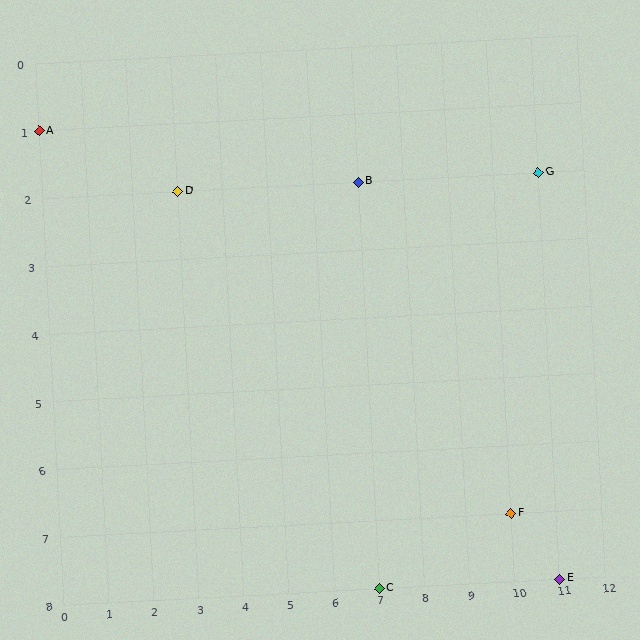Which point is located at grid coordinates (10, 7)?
Point F is at (10, 7).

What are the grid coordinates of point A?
Point A is at grid coordinates (0, 1).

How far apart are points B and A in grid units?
Points B and A are 7 columns and 1 row apart (about 7.1 grid units diagonally).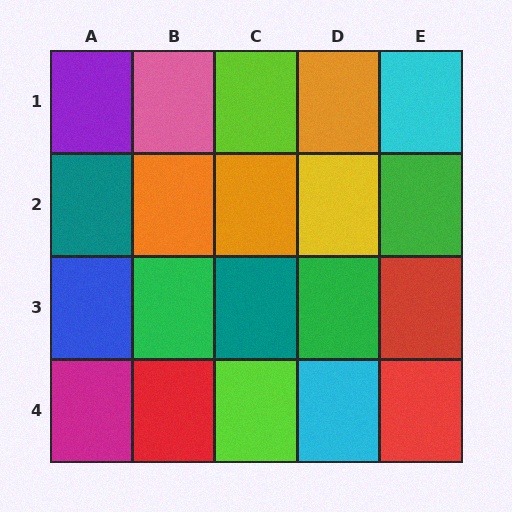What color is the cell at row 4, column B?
Red.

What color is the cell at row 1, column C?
Lime.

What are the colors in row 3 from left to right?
Blue, green, teal, green, red.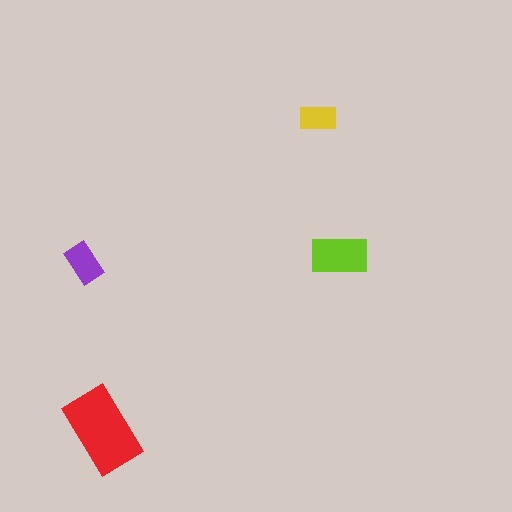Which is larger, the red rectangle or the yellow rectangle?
The red one.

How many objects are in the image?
There are 4 objects in the image.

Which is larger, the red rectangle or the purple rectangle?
The red one.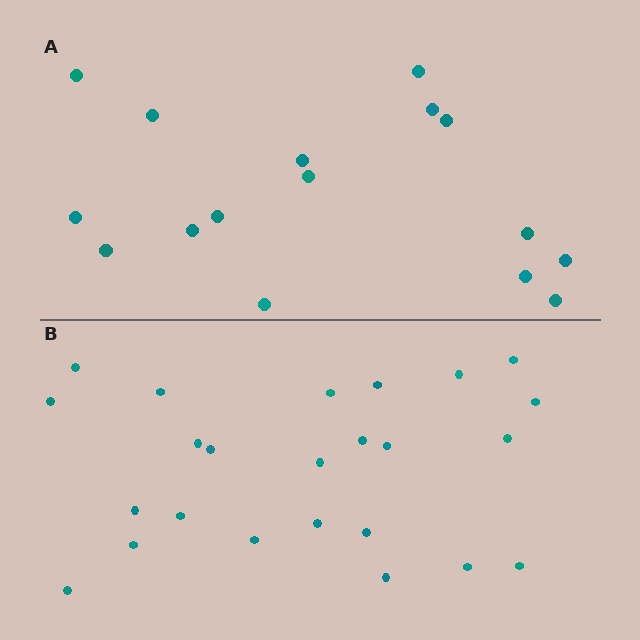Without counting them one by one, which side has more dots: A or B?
Region B (the bottom region) has more dots.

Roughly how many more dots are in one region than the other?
Region B has roughly 8 or so more dots than region A.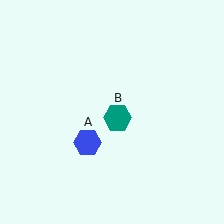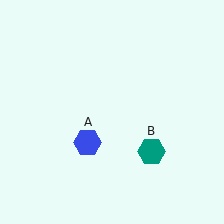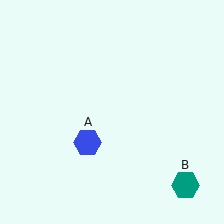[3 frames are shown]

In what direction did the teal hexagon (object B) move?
The teal hexagon (object B) moved down and to the right.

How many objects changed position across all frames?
1 object changed position: teal hexagon (object B).